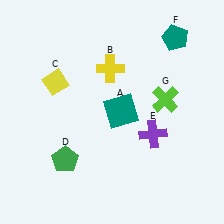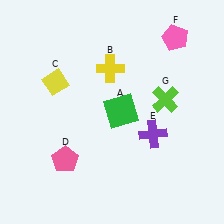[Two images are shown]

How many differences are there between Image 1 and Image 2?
There are 3 differences between the two images.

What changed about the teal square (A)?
In Image 1, A is teal. In Image 2, it changed to green.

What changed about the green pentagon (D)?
In Image 1, D is green. In Image 2, it changed to pink.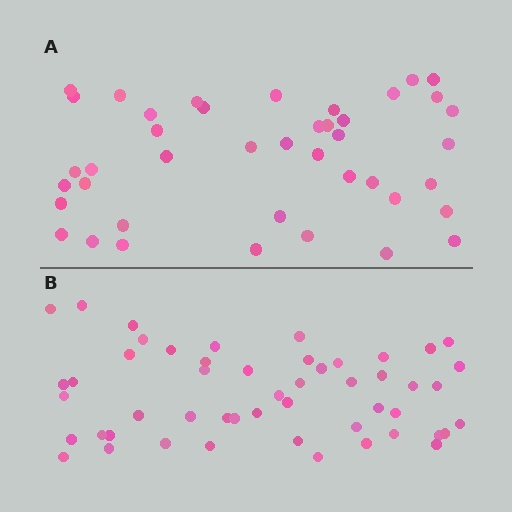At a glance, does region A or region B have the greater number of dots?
Region B (the bottom region) has more dots.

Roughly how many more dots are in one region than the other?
Region B has roughly 8 or so more dots than region A.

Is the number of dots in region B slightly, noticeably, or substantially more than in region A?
Region B has only slightly more — the two regions are fairly close. The ratio is roughly 1.2 to 1.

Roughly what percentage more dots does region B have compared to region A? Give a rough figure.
About 20% more.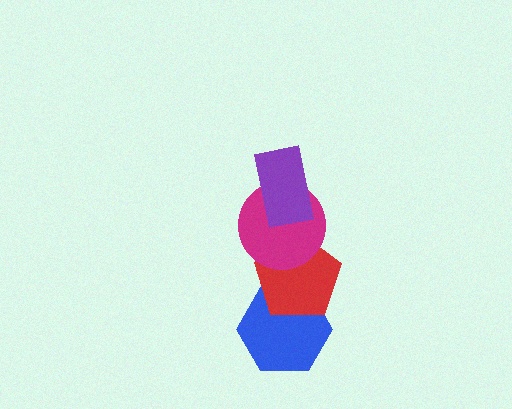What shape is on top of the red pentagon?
The magenta circle is on top of the red pentagon.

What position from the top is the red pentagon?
The red pentagon is 3rd from the top.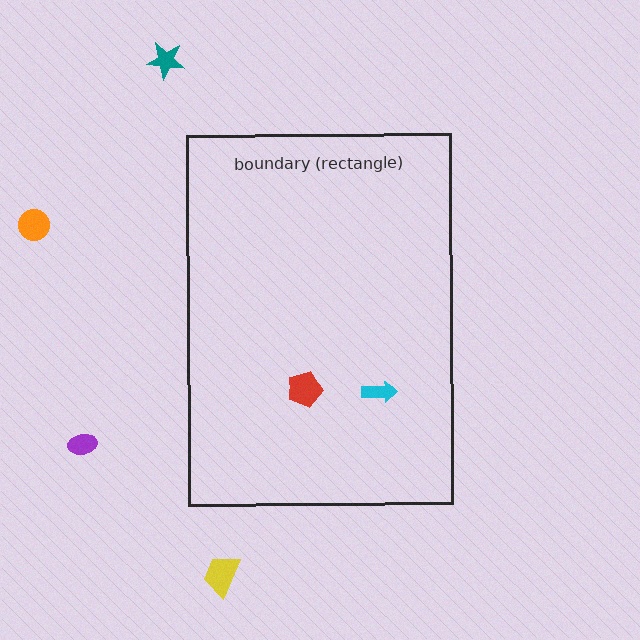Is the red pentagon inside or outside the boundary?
Inside.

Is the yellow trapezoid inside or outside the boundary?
Outside.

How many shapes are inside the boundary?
2 inside, 4 outside.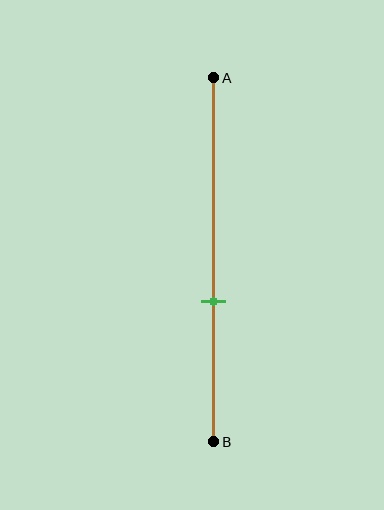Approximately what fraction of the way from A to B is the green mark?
The green mark is approximately 60% of the way from A to B.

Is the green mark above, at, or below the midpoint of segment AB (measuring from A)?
The green mark is below the midpoint of segment AB.